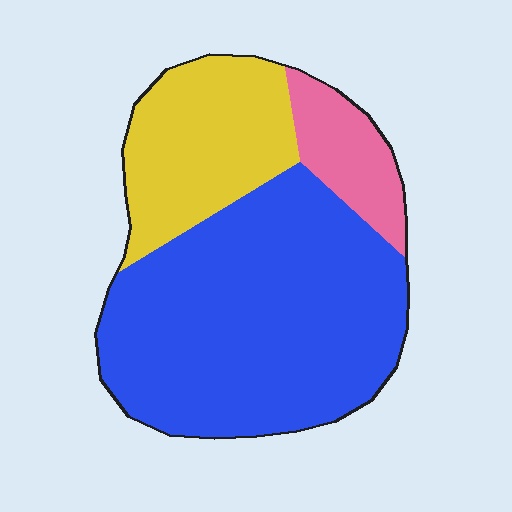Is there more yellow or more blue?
Blue.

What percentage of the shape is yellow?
Yellow takes up about one quarter (1/4) of the shape.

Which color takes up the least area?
Pink, at roughly 10%.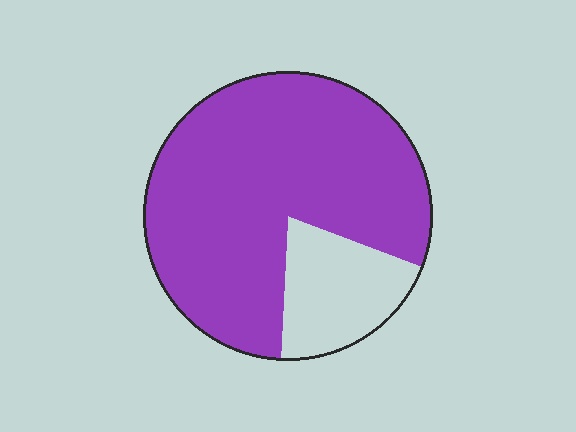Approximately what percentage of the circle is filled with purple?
Approximately 80%.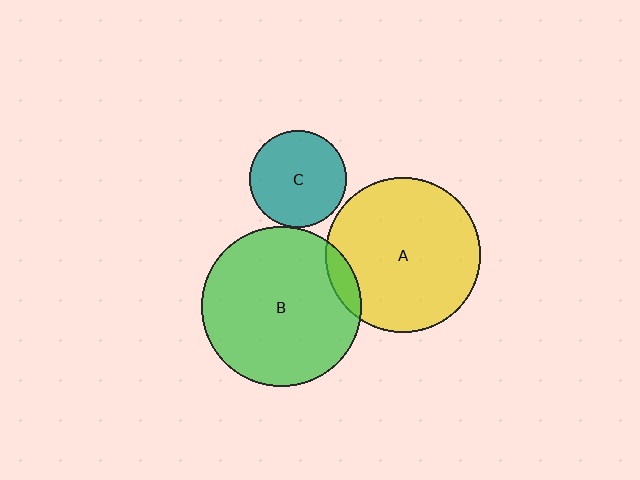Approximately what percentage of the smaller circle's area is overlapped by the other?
Approximately 10%.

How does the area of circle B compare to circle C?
Approximately 2.8 times.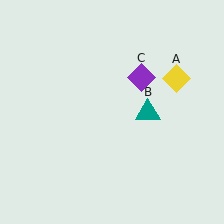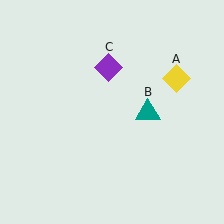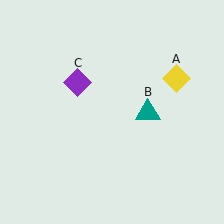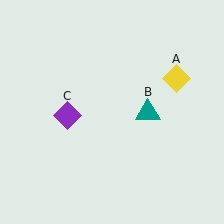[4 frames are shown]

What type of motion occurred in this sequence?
The purple diamond (object C) rotated counterclockwise around the center of the scene.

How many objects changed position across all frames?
1 object changed position: purple diamond (object C).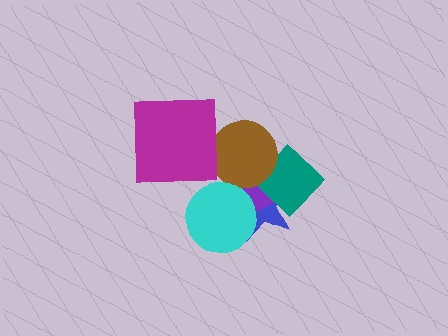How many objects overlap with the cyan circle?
2 objects overlap with the cyan circle.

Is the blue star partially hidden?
Yes, it is partially covered by another shape.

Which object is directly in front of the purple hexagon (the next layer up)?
The teal diamond is directly in front of the purple hexagon.